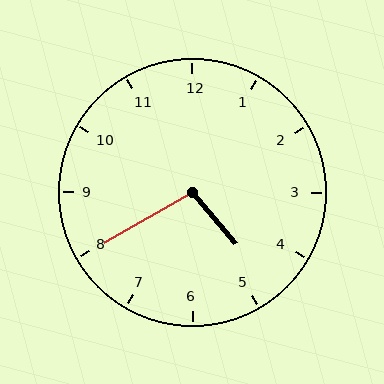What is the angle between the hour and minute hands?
Approximately 100 degrees.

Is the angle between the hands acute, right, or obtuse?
It is obtuse.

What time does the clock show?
4:40.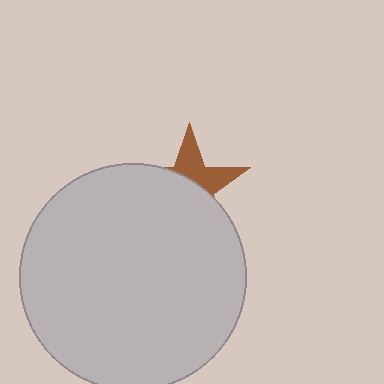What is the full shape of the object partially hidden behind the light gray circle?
The partially hidden object is a brown star.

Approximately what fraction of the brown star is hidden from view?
Roughly 63% of the brown star is hidden behind the light gray circle.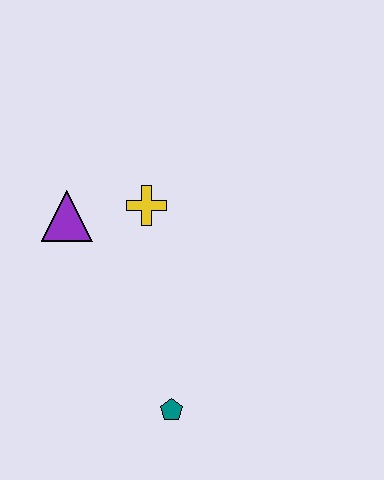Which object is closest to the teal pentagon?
The yellow cross is closest to the teal pentagon.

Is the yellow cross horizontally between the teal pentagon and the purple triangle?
Yes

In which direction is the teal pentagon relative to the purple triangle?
The teal pentagon is below the purple triangle.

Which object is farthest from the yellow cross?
The teal pentagon is farthest from the yellow cross.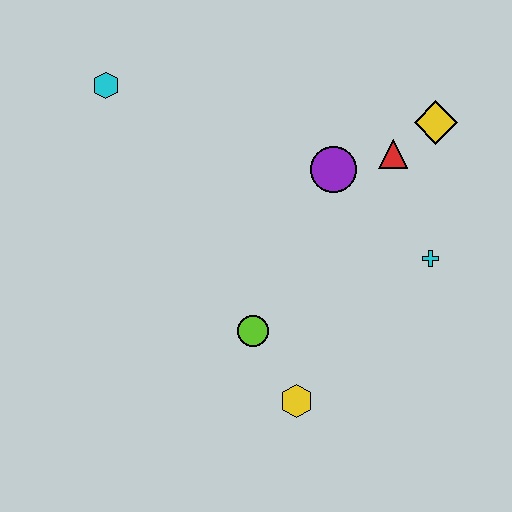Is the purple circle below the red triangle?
Yes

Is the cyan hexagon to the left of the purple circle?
Yes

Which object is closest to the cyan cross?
The red triangle is closest to the cyan cross.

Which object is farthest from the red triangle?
The cyan hexagon is farthest from the red triangle.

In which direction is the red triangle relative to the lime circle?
The red triangle is above the lime circle.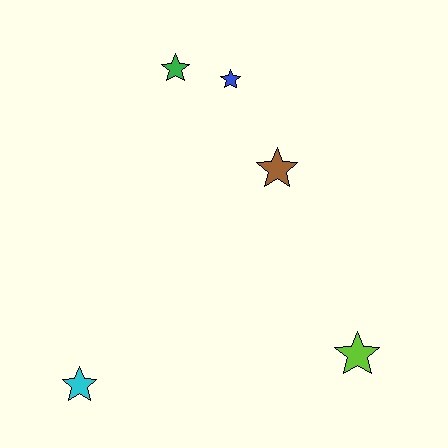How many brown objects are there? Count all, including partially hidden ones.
There is 1 brown object.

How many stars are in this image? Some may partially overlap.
There are 5 stars.